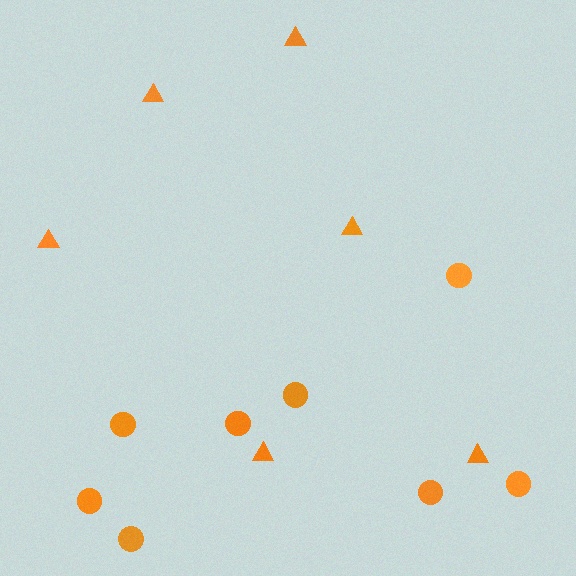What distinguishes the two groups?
There are 2 groups: one group of circles (8) and one group of triangles (6).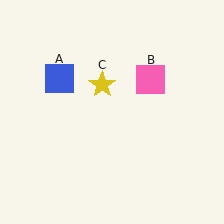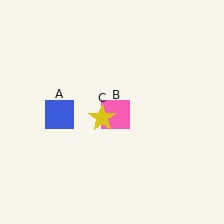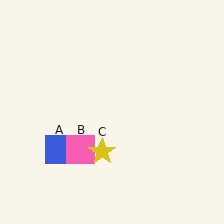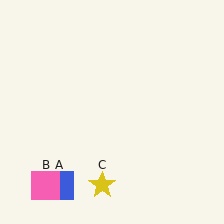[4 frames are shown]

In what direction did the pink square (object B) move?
The pink square (object B) moved down and to the left.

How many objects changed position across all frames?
3 objects changed position: blue square (object A), pink square (object B), yellow star (object C).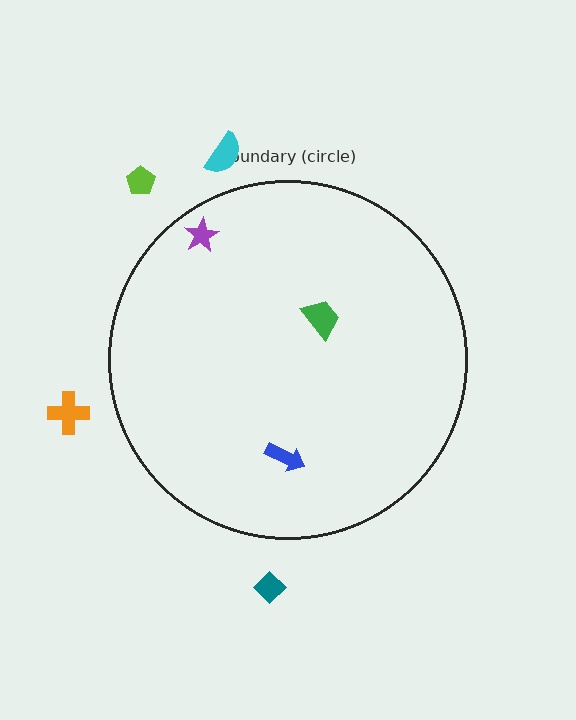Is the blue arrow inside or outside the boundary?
Inside.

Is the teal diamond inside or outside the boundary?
Outside.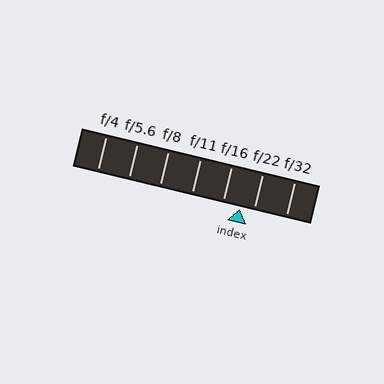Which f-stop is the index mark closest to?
The index mark is closest to f/22.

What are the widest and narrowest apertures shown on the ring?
The widest aperture shown is f/4 and the narrowest is f/32.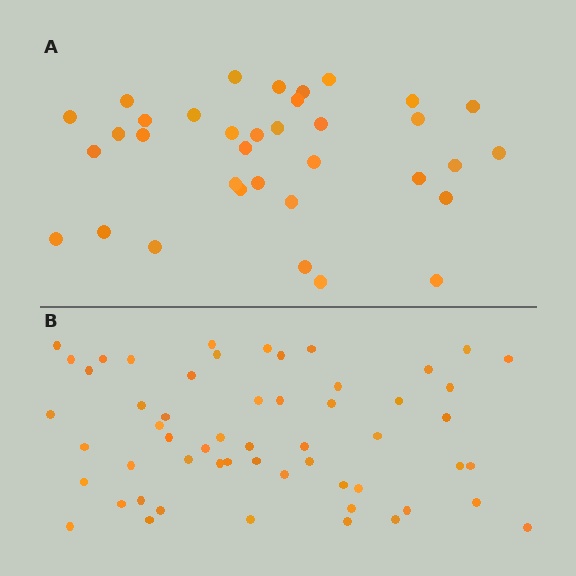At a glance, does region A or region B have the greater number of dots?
Region B (the bottom region) has more dots.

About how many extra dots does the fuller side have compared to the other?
Region B has approximately 20 more dots than region A.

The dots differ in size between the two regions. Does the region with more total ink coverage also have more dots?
No. Region A has more total ink coverage because its dots are larger, but region B actually contains more individual dots. Total area can be misleading — the number of items is what matters here.